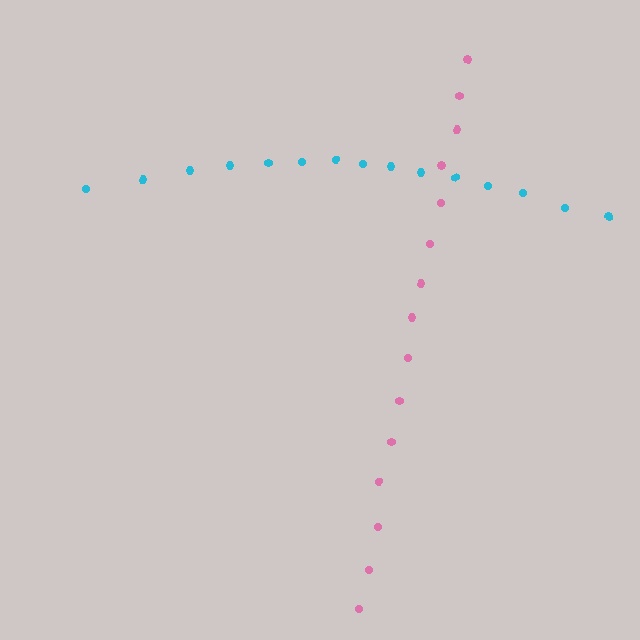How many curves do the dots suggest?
There are 2 distinct paths.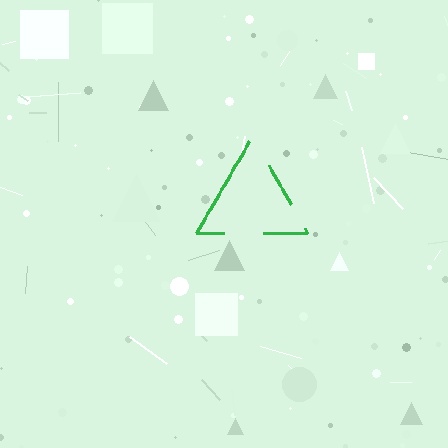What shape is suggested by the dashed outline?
The dashed outline suggests a triangle.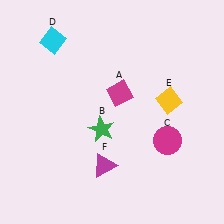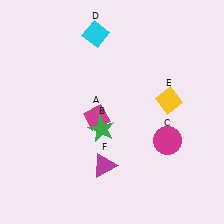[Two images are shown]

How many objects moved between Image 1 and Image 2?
2 objects moved between the two images.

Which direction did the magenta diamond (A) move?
The magenta diamond (A) moved down.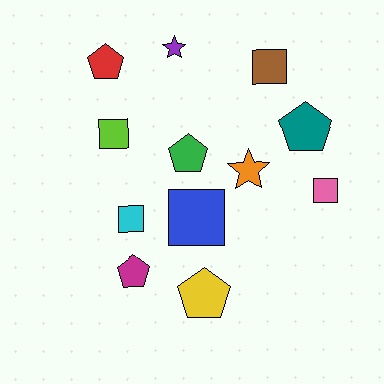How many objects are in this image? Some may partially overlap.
There are 12 objects.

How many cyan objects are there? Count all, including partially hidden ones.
There is 1 cyan object.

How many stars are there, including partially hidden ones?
There are 2 stars.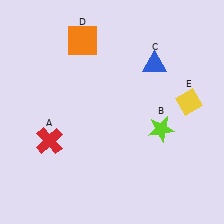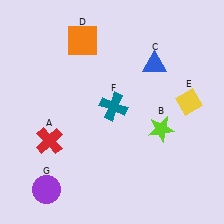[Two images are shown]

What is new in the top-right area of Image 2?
A teal cross (F) was added in the top-right area of Image 2.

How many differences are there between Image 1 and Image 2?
There are 2 differences between the two images.